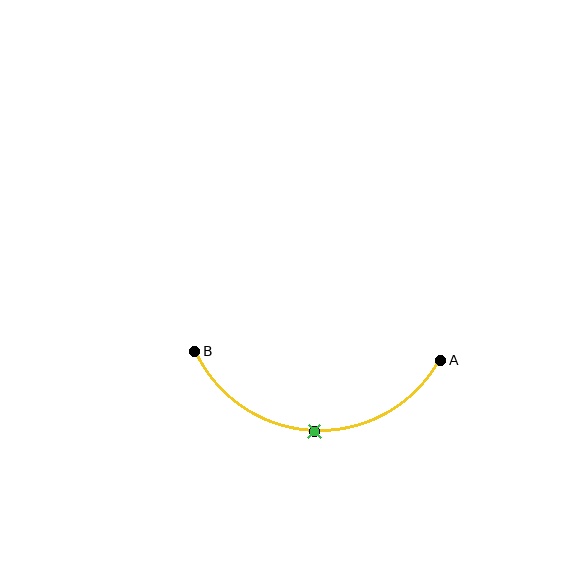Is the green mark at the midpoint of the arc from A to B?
Yes. The green mark lies on the arc at equal arc-length from both A and B — it is the arc midpoint.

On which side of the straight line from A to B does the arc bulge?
The arc bulges below the straight line connecting A and B.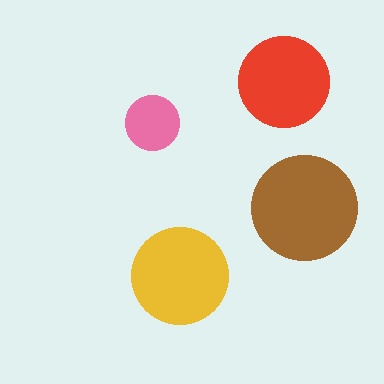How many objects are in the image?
There are 4 objects in the image.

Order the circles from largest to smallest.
the brown one, the yellow one, the red one, the pink one.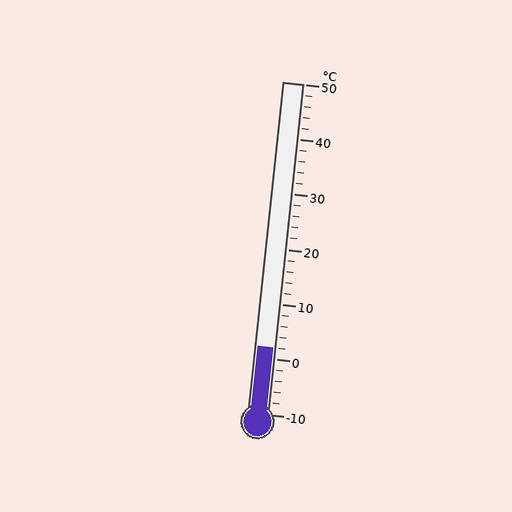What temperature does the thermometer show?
The thermometer shows approximately 2°C.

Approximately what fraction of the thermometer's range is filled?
The thermometer is filled to approximately 20% of its range.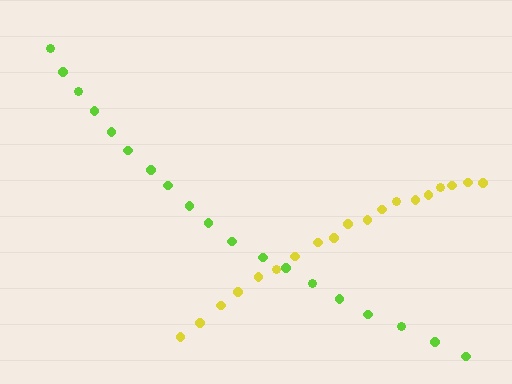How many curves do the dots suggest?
There are 2 distinct paths.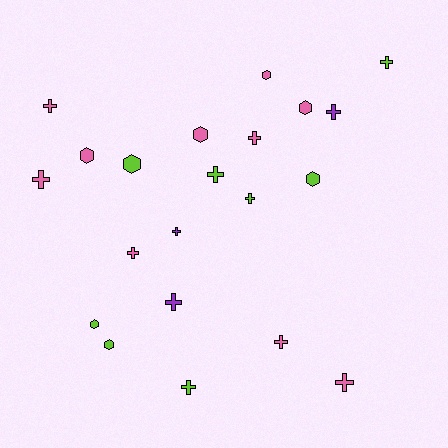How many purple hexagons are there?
There are no purple hexagons.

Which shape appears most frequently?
Cross, with 13 objects.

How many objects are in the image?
There are 21 objects.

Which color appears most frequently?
Pink, with 10 objects.